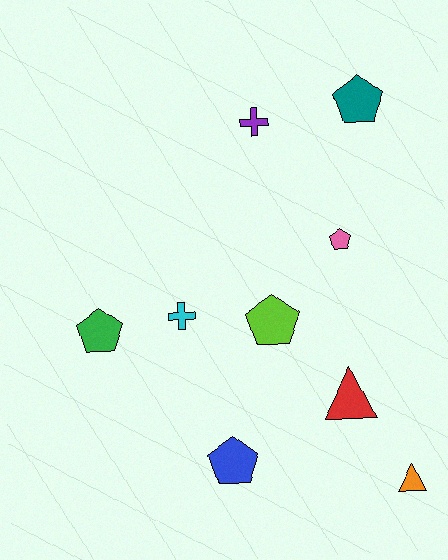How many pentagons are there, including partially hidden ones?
There are 5 pentagons.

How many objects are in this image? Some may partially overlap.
There are 9 objects.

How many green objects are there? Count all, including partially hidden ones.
There is 1 green object.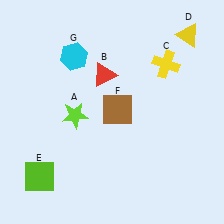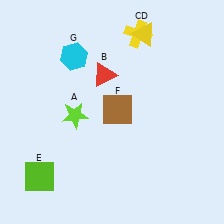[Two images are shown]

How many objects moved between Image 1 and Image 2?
2 objects moved between the two images.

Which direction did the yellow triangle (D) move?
The yellow triangle (D) moved left.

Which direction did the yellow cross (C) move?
The yellow cross (C) moved up.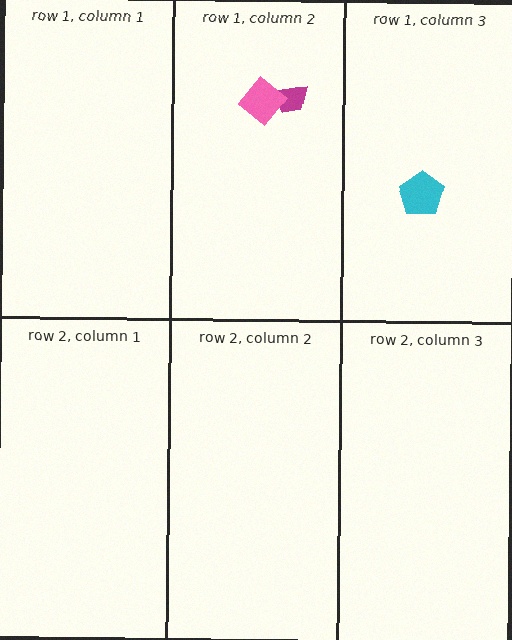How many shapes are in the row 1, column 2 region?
2.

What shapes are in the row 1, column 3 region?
The cyan pentagon.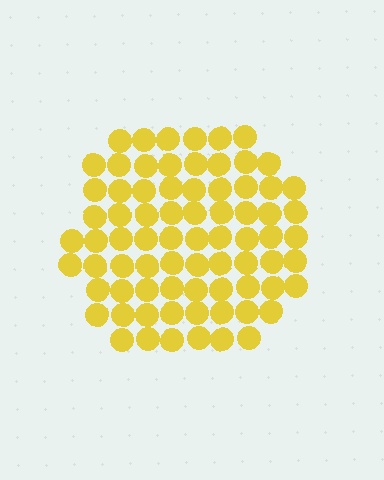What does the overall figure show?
The overall figure shows a circle.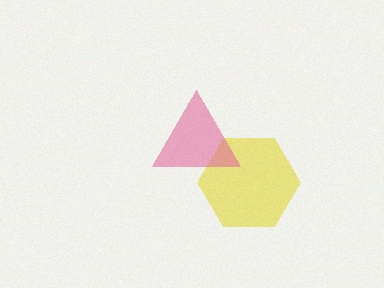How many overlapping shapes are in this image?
There are 2 overlapping shapes in the image.